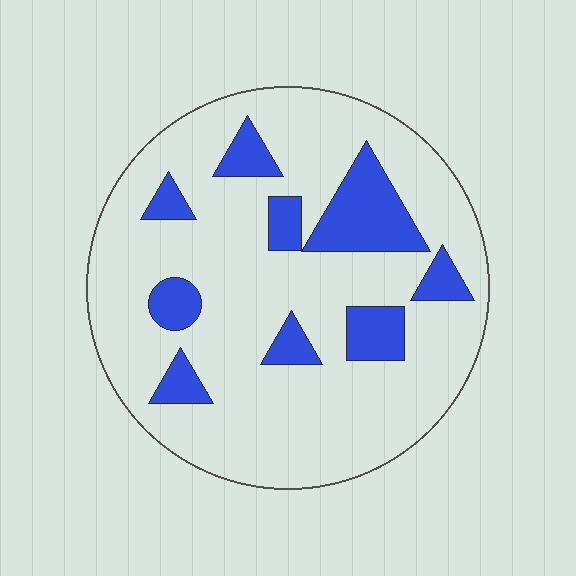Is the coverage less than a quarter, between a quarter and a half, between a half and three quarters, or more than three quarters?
Less than a quarter.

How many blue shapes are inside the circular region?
9.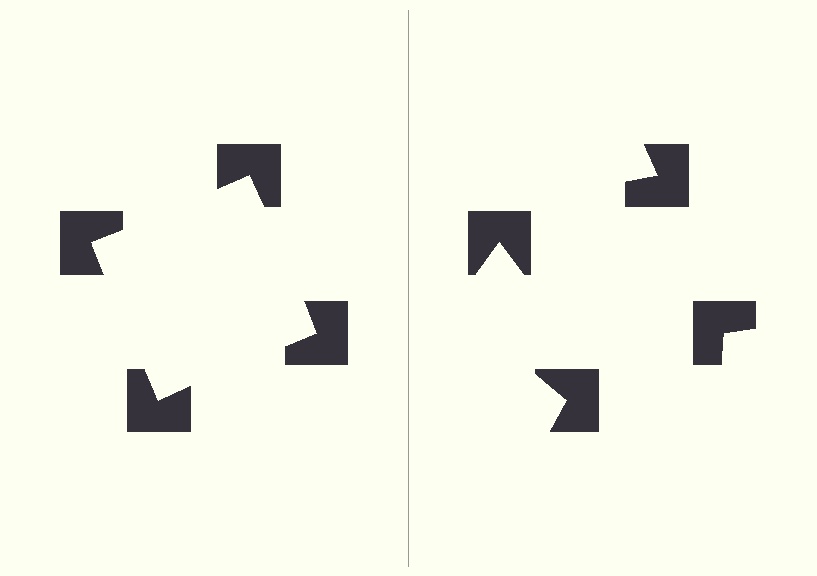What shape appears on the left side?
An illusory square.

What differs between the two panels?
The notched squares are positioned identically on both sides; only the wedge orientations differ. On the left they align to a square; on the right they are misaligned.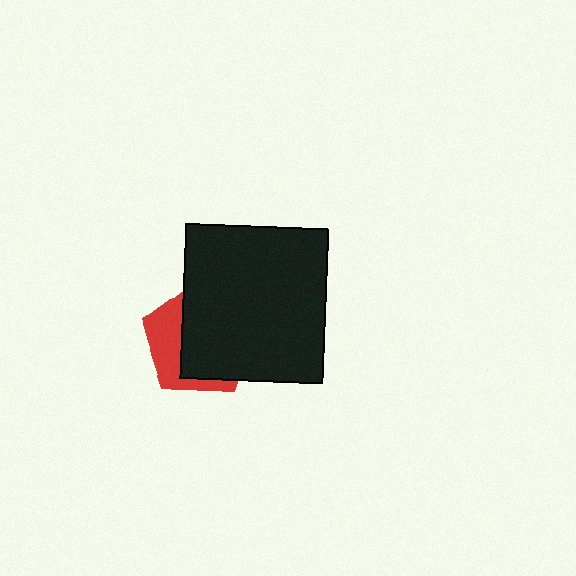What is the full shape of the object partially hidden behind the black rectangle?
The partially hidden object is a red pentagon.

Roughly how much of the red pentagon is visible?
A small part of it is visible (roughly 35%).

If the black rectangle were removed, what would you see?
You would see the complete red pentagon.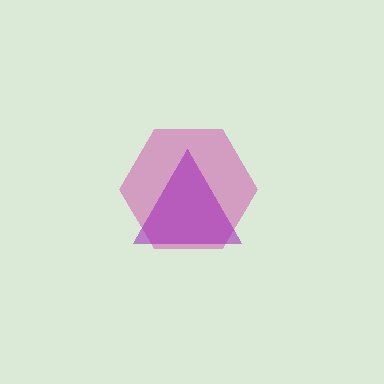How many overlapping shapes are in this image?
There are 2 overlapping shapes in the image.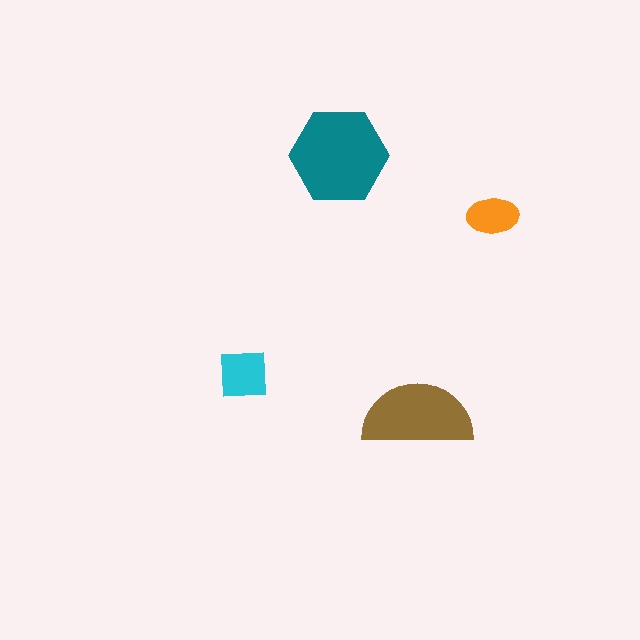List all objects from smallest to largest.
The orange ellipse, the cyan square, the brown semicircle, the teal hexagon.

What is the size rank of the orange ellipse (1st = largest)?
4th.